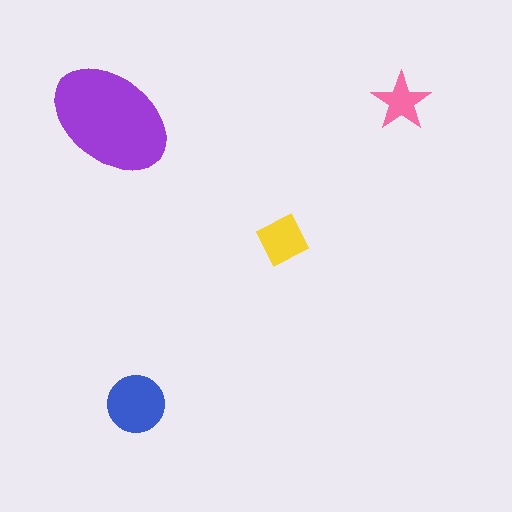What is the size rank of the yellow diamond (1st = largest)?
3rd.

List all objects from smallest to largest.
The pink star, the yellow diamond, the blue circle, the purple ellipse.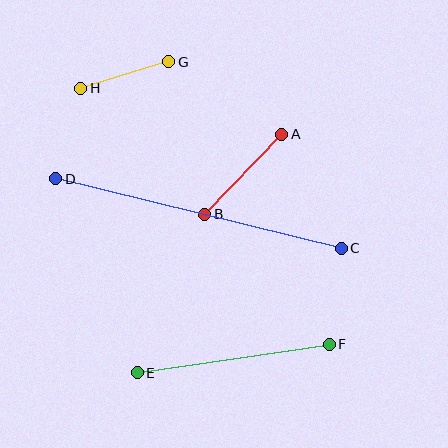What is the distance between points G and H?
The distance is approximately 92 pixels.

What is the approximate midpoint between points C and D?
The midpoint is at approximately (199, 214) pixels.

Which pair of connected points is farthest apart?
Points C and D are farthest apart.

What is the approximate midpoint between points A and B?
The midpoint is at approximately (243, 174) pixels.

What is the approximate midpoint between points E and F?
The midpoint is at approximately (233, 358) pixels.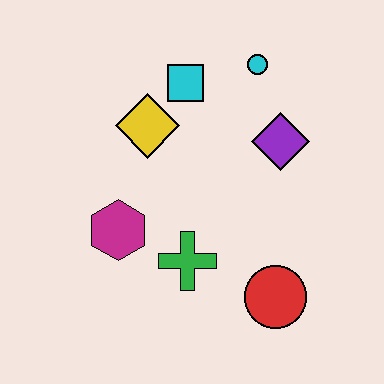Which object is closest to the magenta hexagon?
The green cross is closest to the magenta hexagon.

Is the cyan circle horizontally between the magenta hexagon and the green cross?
No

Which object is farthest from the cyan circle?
The red circle is farthest from the cyan circle.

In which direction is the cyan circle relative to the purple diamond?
The cyan circle is above the purple diamond.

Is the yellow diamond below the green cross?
No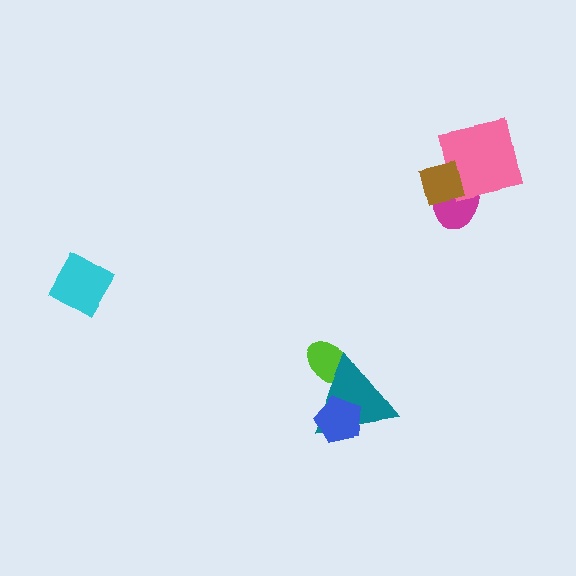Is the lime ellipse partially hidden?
Yes, it is partially covered by another shape.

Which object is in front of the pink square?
The brown square is in front of the pink square.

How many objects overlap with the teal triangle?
2 objects overlap with the teal triangle.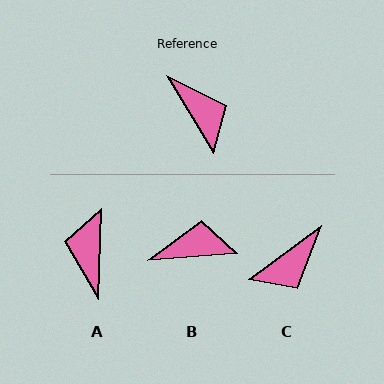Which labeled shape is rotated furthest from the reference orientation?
A, about 147 degrees away.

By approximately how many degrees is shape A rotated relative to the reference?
Approximately 147 degrees counter-clockwise.